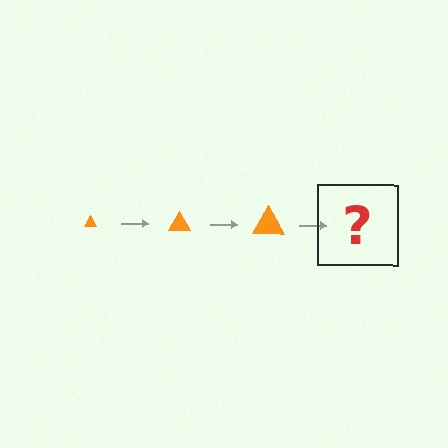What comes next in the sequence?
The next element should be an orange triangle, larger than the previous one.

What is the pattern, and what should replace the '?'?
The pattern is that the triangle gets progressively larger each step. The '?' should be an orange triangle, larger than the previous one.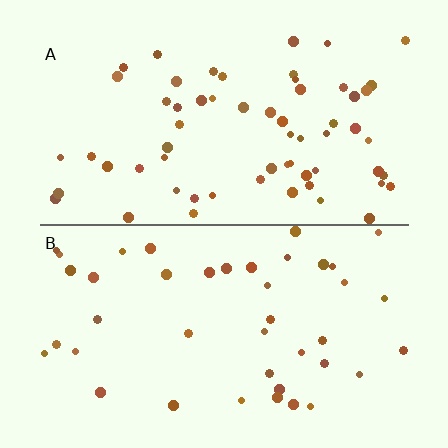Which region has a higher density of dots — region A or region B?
A (the top).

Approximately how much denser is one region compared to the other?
Approximately 1.5× — region A over region B.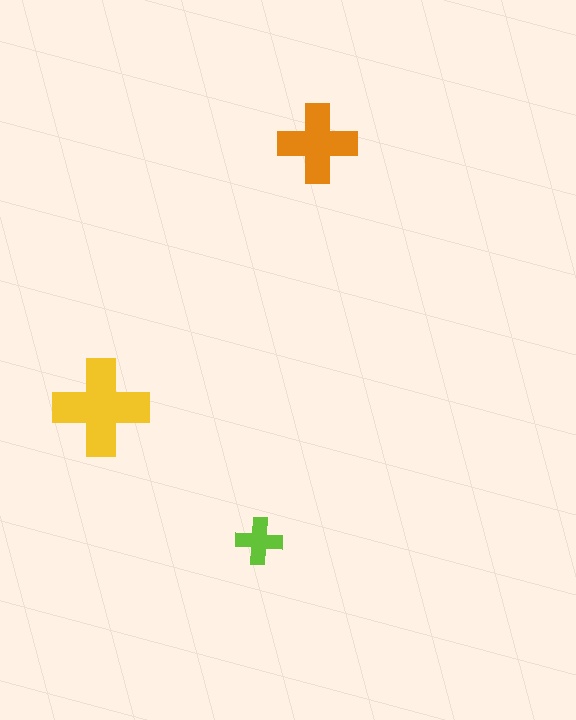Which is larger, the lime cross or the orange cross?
The orange one.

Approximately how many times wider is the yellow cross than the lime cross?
About 2 times wider.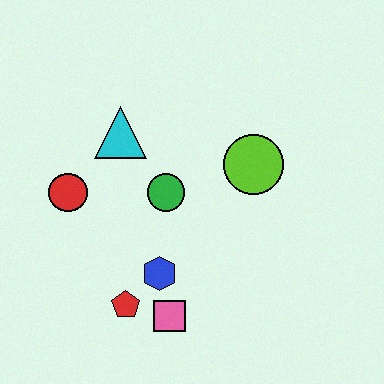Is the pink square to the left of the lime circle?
Yes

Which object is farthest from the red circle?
The lime circle is farthest from the red circle.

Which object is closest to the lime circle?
The green circle is closest to the lime circle.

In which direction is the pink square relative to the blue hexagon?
The pink square is below the blue hexagon.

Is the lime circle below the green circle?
No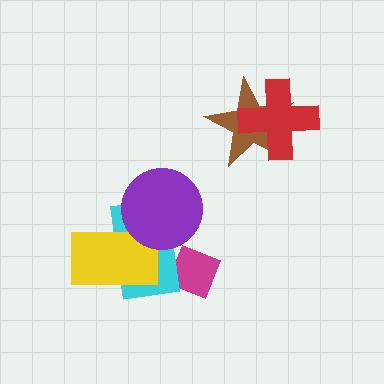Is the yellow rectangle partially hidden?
Yes, it is partially covered by another shape.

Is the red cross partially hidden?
No, no other shape covers it.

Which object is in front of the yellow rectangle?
The purple circle is in front of the yellow rectangle.